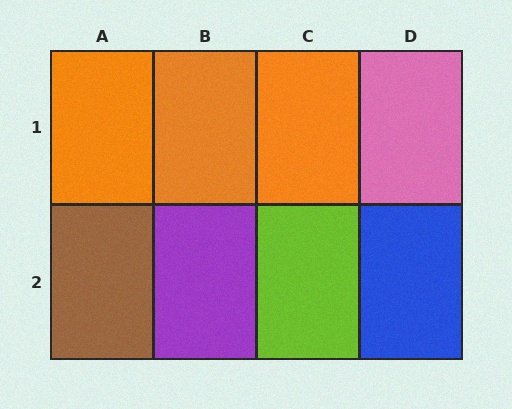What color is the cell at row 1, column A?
Orange.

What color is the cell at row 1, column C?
Orange.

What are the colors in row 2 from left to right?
Brown, purple, lime, blue.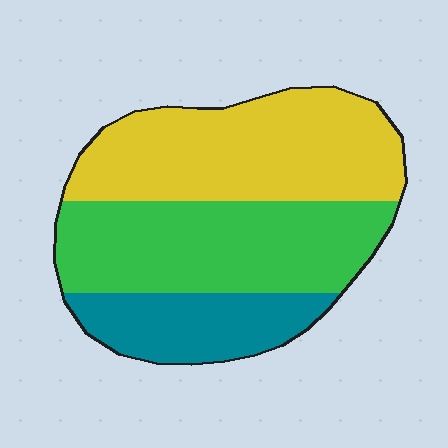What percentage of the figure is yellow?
Yellow covers around 40% of the figure.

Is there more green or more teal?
Green.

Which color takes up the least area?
Teal, at roughly 20%.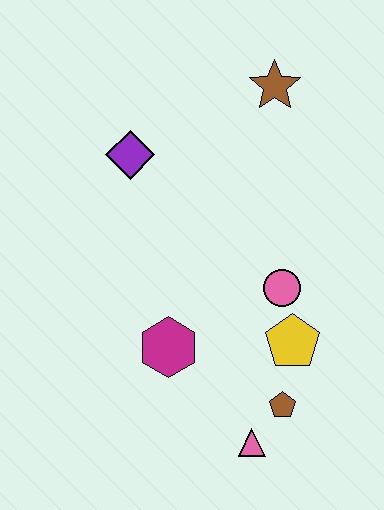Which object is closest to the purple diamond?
The brown star is closest to the purple diamond.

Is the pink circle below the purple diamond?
Yes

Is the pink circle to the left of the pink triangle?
No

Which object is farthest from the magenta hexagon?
The brown star is farthest from the magenta hexagon.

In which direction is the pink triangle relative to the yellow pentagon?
The pink triangle is below the yellow pentagon.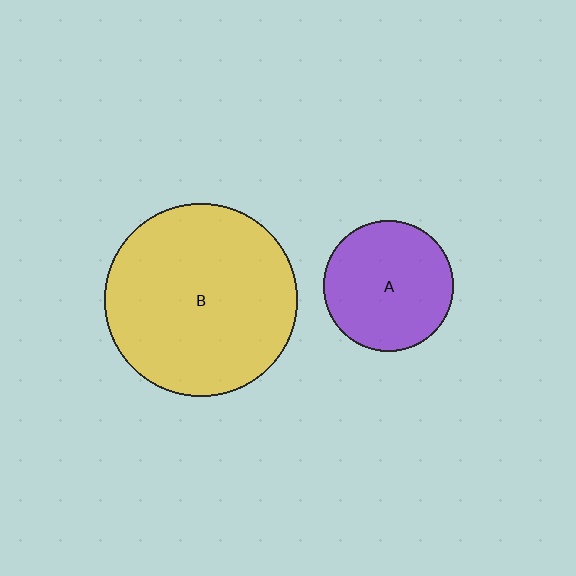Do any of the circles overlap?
No, none of the circles overlap.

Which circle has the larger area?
Circle B (yellow).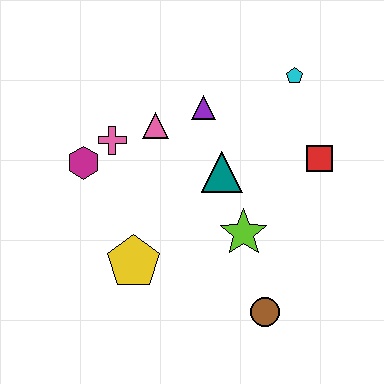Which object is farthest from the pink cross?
The brown circle is farthest from the pink cross.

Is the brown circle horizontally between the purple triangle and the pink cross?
No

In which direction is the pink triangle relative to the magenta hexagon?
The pink triangle is to the right of the magenta hexagon.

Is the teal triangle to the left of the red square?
Yes